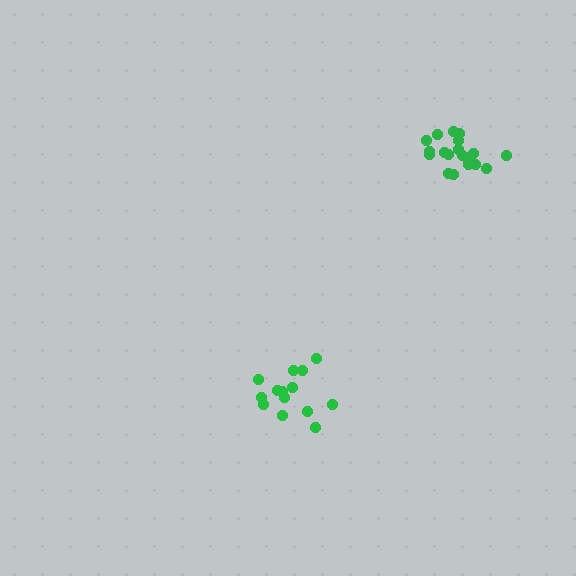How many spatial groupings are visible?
There are 2 spatial groupings.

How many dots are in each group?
Group 1: 14 dots, Group 2: 20 dots (34 total).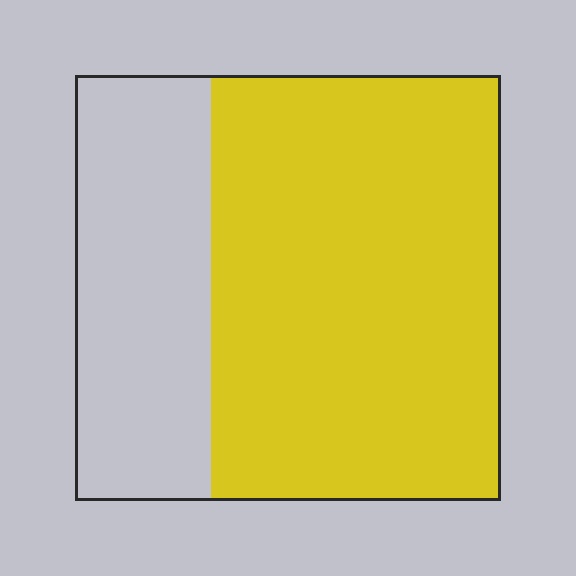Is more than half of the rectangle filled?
Yes.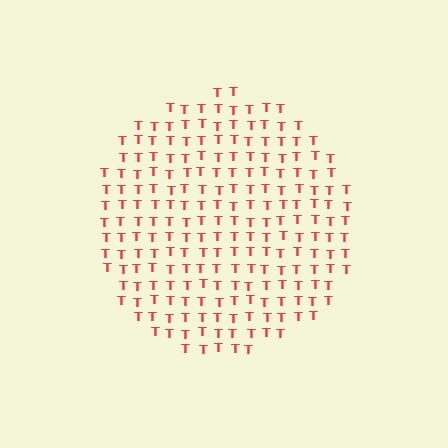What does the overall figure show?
The overall figure shows a circle.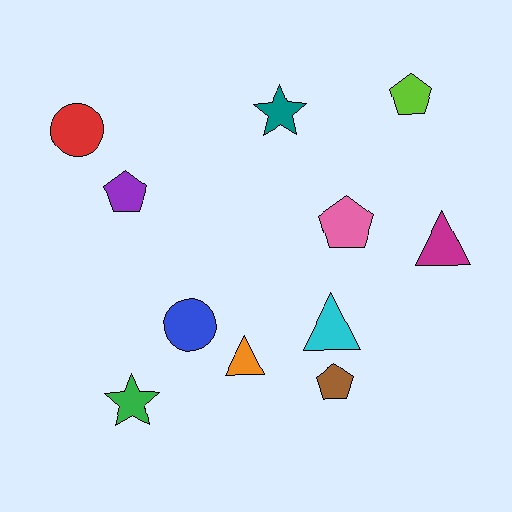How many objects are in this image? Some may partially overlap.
There are 11 objects.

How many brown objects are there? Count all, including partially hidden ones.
There is 1 brown object.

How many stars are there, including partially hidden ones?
There are 2 stars.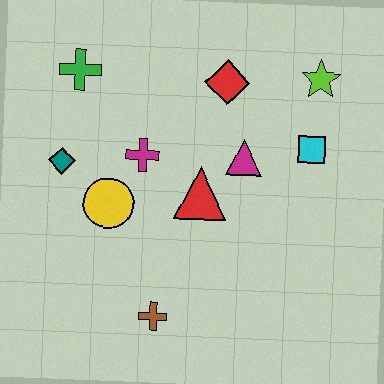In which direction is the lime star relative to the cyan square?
The lime star is above the cyan square.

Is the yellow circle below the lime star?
Yes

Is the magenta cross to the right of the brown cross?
No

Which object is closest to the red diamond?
The magenta triangle is closest to the red diamond.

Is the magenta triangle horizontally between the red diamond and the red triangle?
No